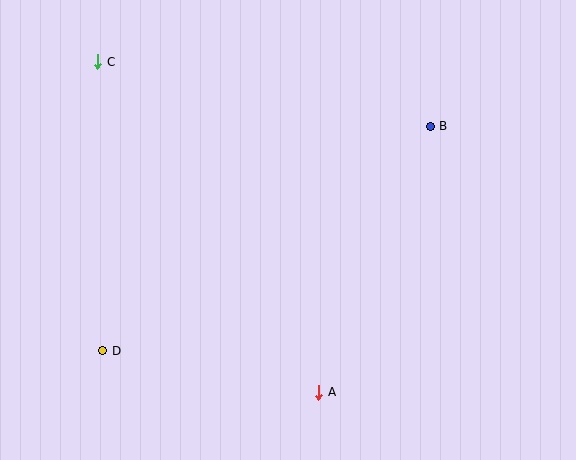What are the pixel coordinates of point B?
Point B is at (430, 126).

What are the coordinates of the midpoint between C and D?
The midpoint between C and D is at (100, 206).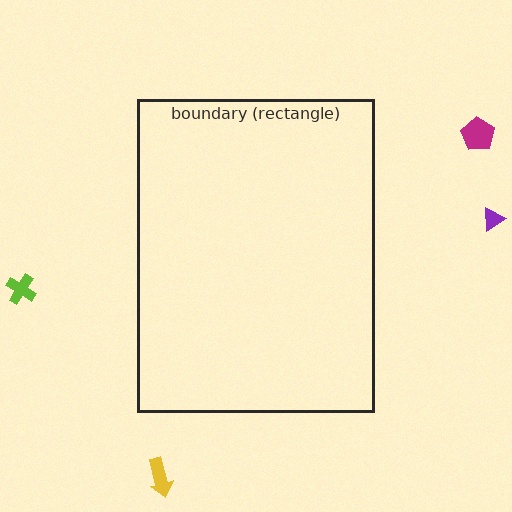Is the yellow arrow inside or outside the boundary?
Outside.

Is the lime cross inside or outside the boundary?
Outside.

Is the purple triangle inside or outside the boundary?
Outside.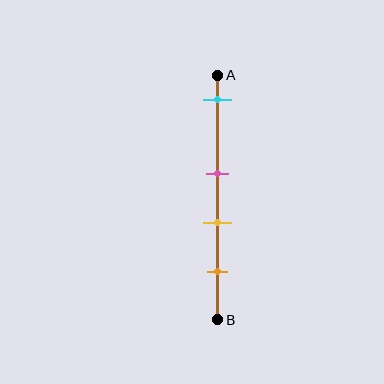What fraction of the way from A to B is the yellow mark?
The yellow mark is approximately 60% (0.6) of the way from A to B.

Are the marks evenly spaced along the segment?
No, the marks are not evenly spaced.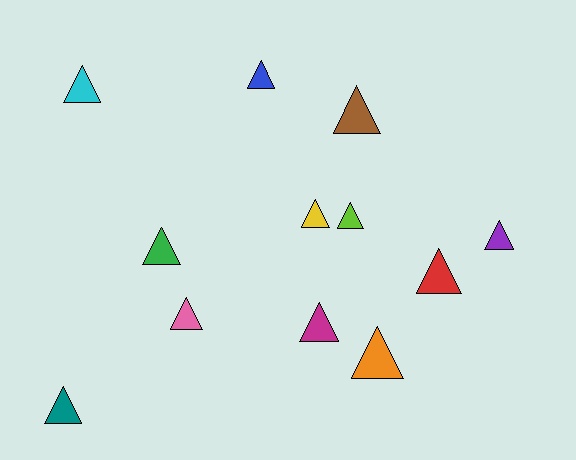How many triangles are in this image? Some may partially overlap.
There are 12 triangles.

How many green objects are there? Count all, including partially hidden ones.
There is 1 green object.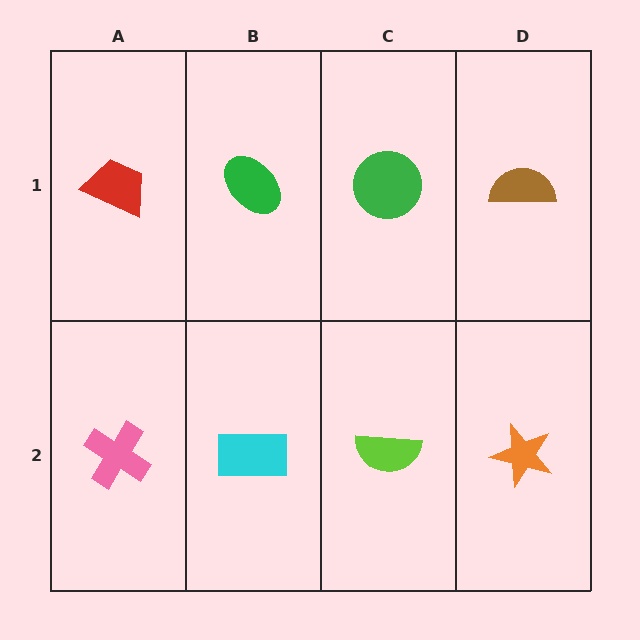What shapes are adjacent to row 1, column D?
An orange star (row 2, column D), a green circle (row 1, column C).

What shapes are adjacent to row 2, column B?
A green ellipse (row 1, column B), a pink cross (row 2, column A), a lime semicircle (row 2, column C).